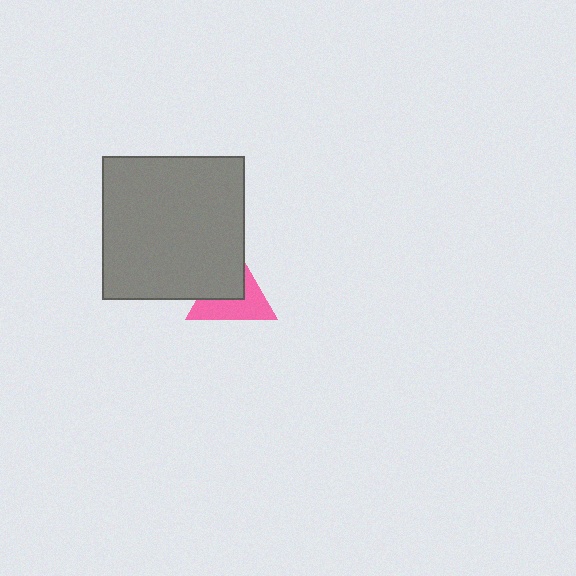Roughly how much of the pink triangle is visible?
About half of it is visible (roughly 54%).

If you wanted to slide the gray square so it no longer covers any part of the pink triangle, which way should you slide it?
Slide it toward the upper-left — that is the most direct way to separate the two shapes.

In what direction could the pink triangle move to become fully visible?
The pink triangle could move toward the lower-right. That would shift it out from behind the gray square entirely.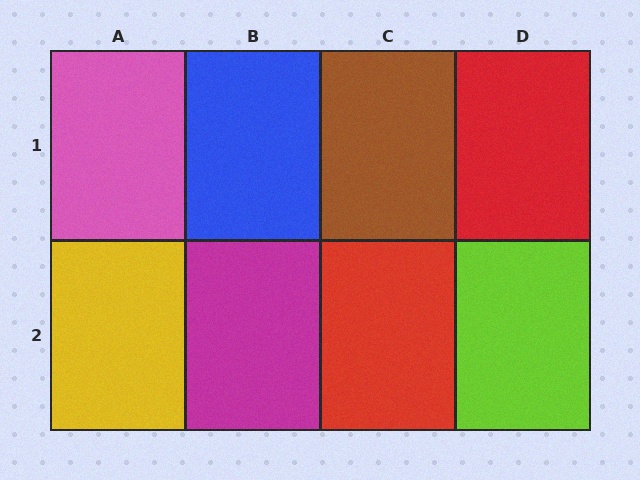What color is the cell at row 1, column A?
Pink.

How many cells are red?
2 cells are red.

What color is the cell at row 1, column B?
Blue.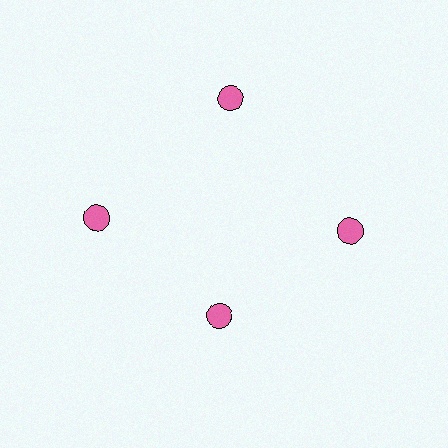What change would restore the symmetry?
The symmetry would be restored by moving it outward, back onto the ring so that all 4 circles sit at equal angles and equal distance from the center.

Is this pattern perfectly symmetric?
No. The 4 pink circles are arranged in a ring, but one element near the 6 o'clock position is pulled inward toward the center, breaking the 4-fold rotational symmetry.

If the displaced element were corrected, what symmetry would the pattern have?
It would have 4-fold rotational symmetry — the pattern would map onto itself every 90 degrees.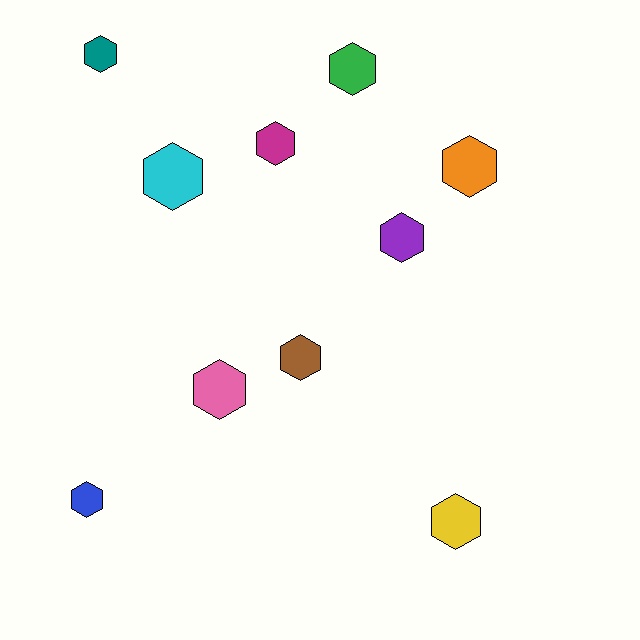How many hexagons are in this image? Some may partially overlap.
There are 10 hexagons.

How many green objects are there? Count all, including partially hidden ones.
There is 1 green object.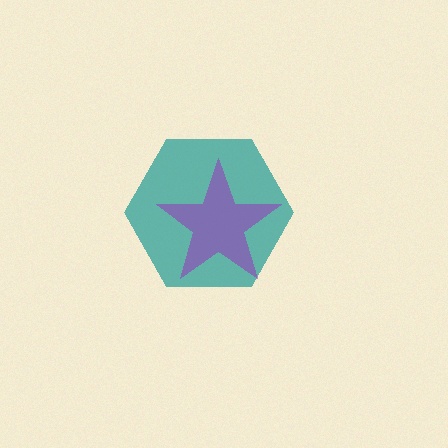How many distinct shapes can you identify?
There are 2 distinct shapes: a teal hexagon, a purple star.